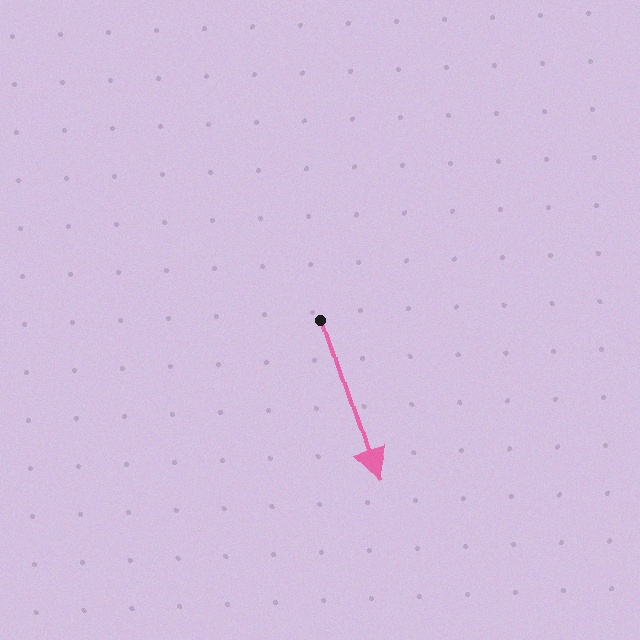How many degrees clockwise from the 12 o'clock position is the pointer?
Approximately 162 degrees.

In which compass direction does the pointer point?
South.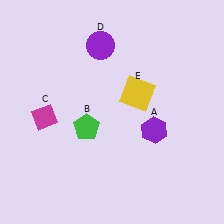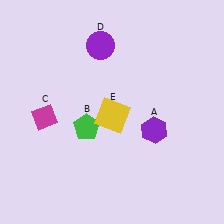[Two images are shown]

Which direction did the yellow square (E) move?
The yellow square (E) moved left.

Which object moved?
The yellow square (E) moved left.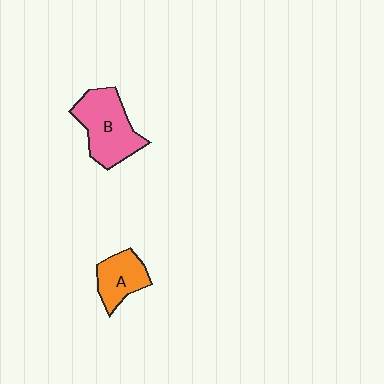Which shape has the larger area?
Shape B (pink).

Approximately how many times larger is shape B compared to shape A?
Approximately 1.6 times.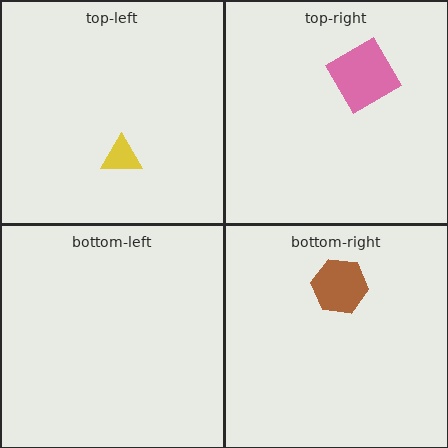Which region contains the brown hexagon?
The bottom-right region.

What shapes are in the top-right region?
The pink square.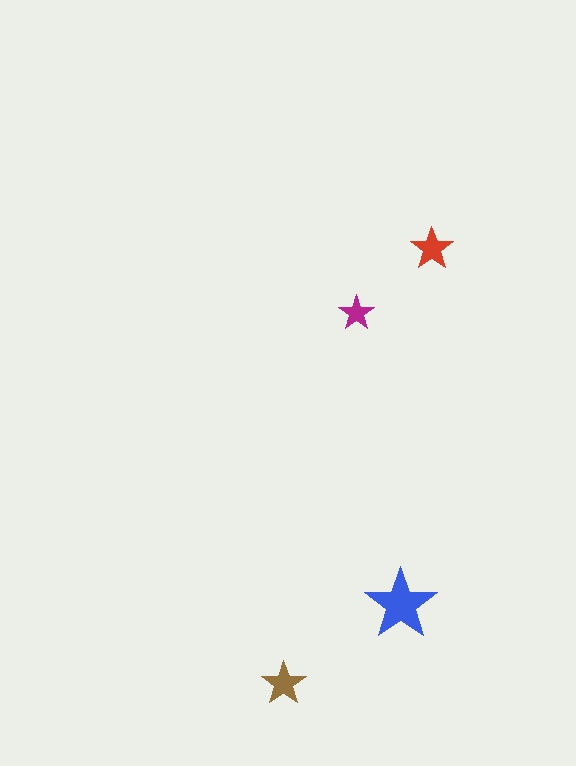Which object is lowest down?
The brown star is bottommost.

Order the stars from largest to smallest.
the blue one, the brown one, the red one, the magenta one.